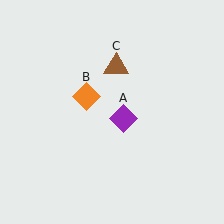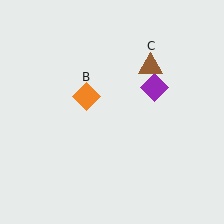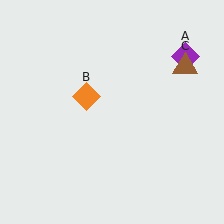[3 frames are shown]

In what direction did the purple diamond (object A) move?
The purple diamond (object A) moved up and to the right.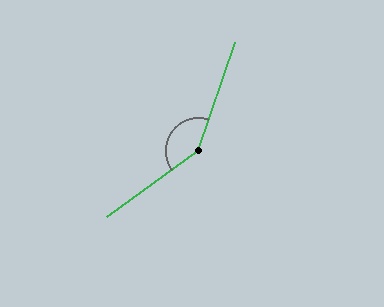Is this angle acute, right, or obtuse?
It is obtuse.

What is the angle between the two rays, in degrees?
Approximately 145 degrees.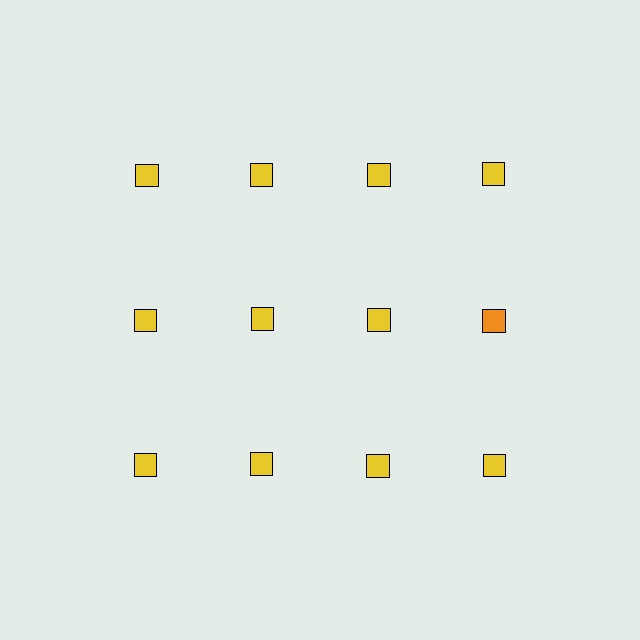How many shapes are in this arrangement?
There are 12 shapes arranged in a grid pattern.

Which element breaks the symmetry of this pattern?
The orange square in the second row, second from right column breaks the symmetry. All other shapes are yellow squares.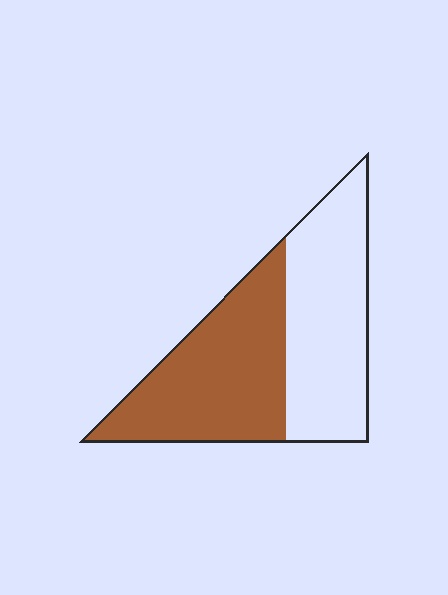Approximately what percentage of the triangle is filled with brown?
Approximately 50%.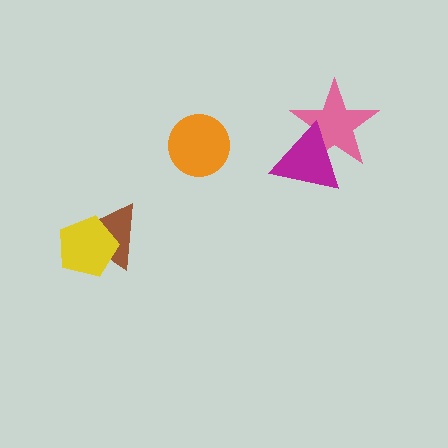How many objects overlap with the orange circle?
0 objects overlap with the orange circle.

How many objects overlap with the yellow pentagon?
1 object overlaps with the yellow pentagon.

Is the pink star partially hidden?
Yes, it is partially covered by another shape.